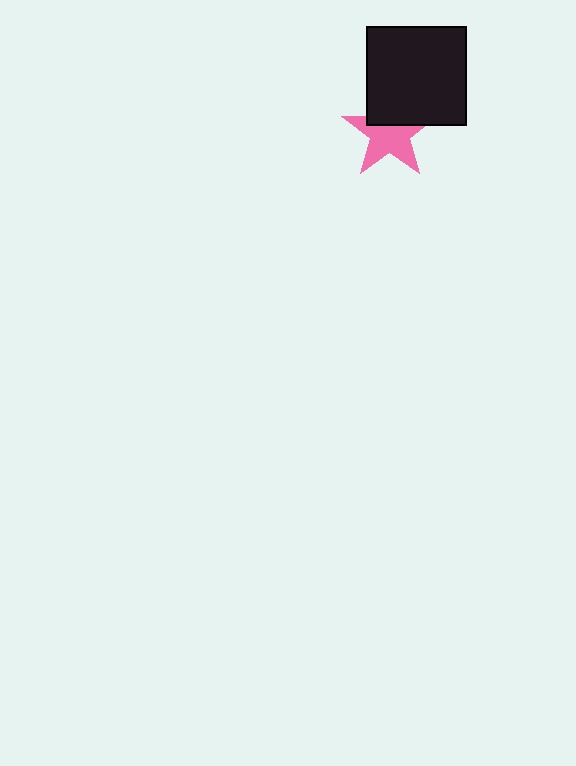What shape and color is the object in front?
The object in front is a black square.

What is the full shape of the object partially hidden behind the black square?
The partially hidden object is a pink star.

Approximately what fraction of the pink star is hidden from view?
Roughly 35% of the pink star is hidden behind the black square.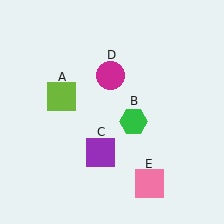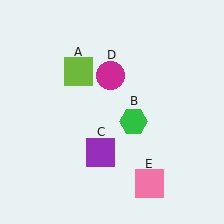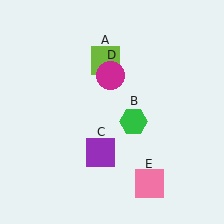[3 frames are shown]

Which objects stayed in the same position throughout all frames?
Green hexagon (object B) and purple square (object C) and magenta circle (object D) and pink square (object E) remained stationary.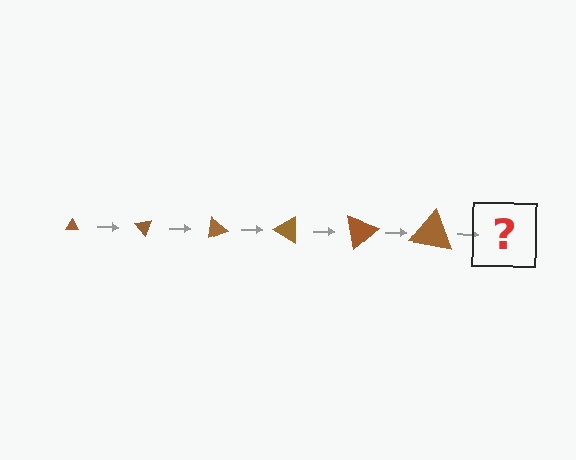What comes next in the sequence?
The next element should be a triangle, larger than the previous one and rotated 300 degrees from the start.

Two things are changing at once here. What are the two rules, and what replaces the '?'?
The two rules are that the triangle grows larger each step and it rotates 50 degrees each step. The '?' should be a triangle, larger than the previous one and rotated 300 degrees from the start.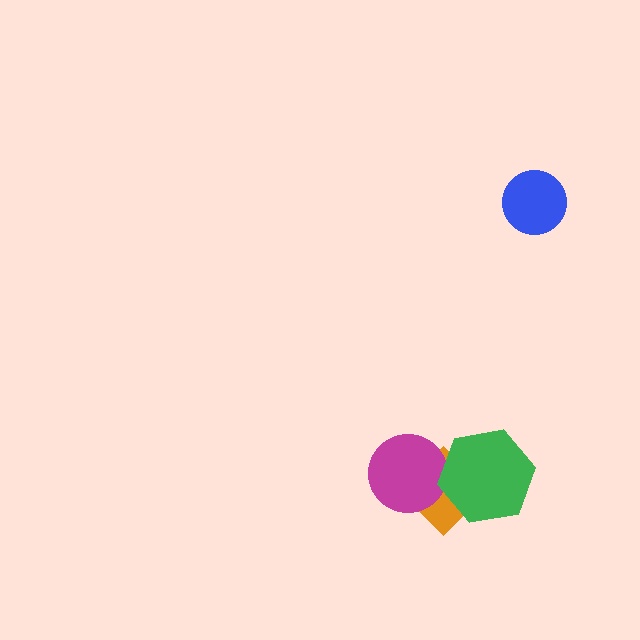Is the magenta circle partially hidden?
Yes, it is partially covered by another shape.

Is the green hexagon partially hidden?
No, no other shape covers it.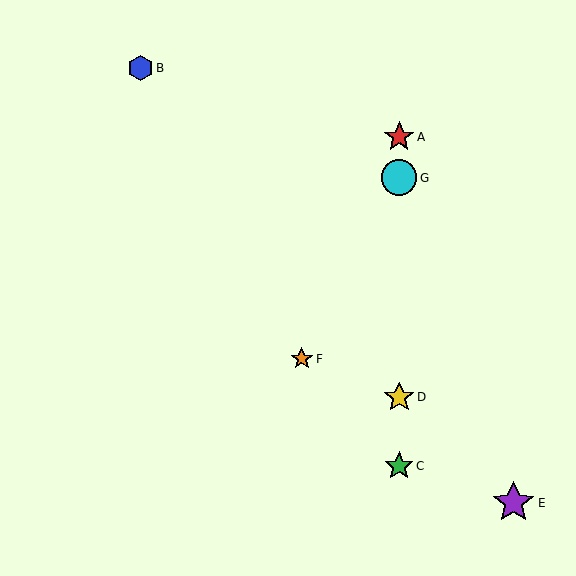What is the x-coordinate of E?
Object E is at x≈513.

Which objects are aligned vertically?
Objects A, C, D, G are aligned vertically.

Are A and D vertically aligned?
Yes, both are at x≈399.